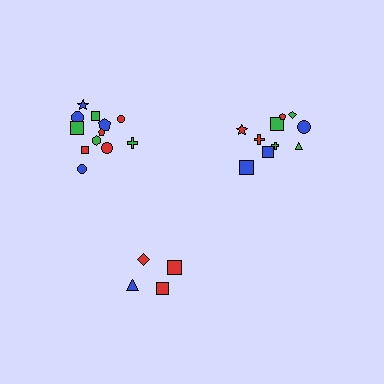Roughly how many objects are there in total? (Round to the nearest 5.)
Roughly 25 objects in total.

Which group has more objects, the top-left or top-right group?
The top-left group.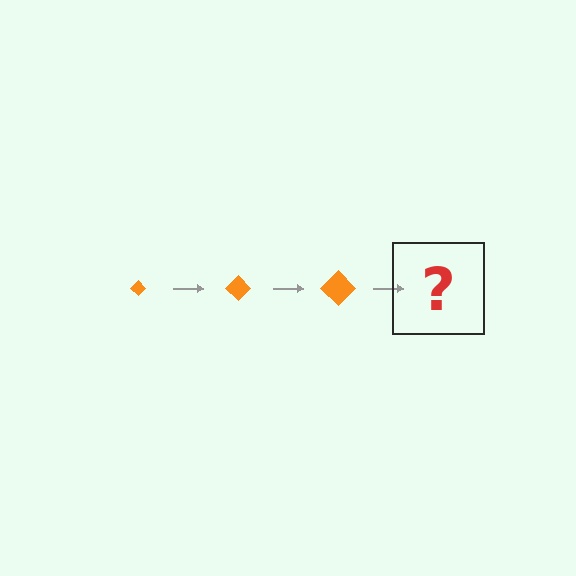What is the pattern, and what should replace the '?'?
The pattern is that the diamond gets progressively larger each step. The '?' should be an orange diamond, larger than the previous one.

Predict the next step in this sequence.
The next step is an orange diamond, larger than the previous one.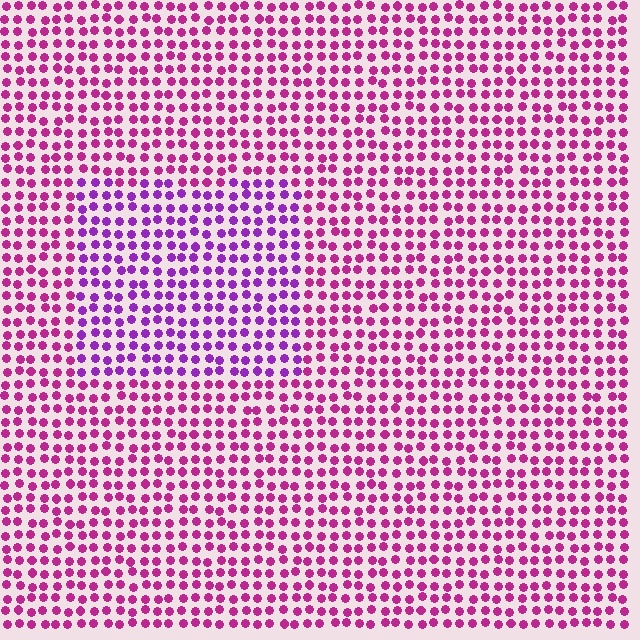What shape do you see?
I see a rectangle.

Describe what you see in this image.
The image is filled with small magenta elements in a uniform arrangement. A rectangle-shaped region is visible where the elements are tinted to a slightly different hue, forming a subtle color boundary.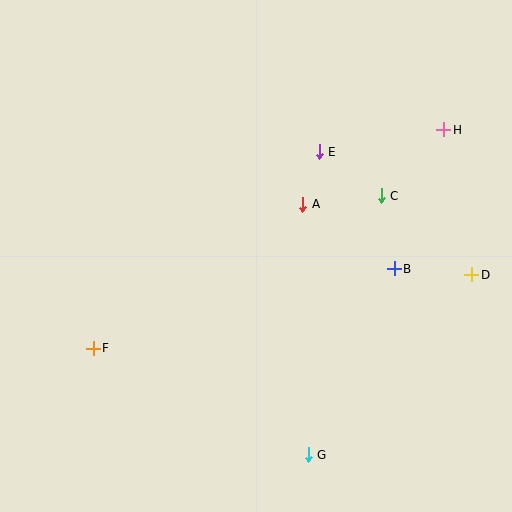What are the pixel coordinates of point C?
Point C is at (381, 196).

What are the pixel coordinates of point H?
Point H is at (444, 130).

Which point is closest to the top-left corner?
Point E is closest to the top-left corner.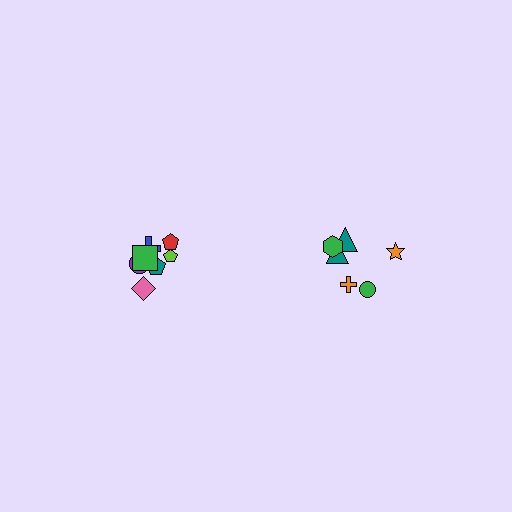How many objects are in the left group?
There are 8 objects.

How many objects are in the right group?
There are 6 objects.